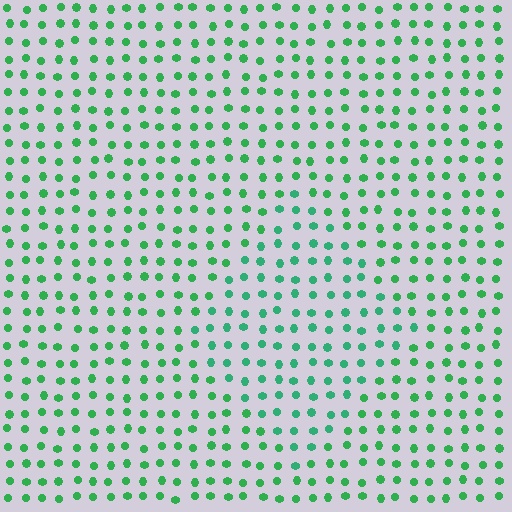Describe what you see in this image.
The image is filled with small green elements in a uniform arrangement. A diamond-shaped region is visible where the elements are tinted to a slightly different hue, forming a subtle color boundary.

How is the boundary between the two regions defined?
The boundary is defined purely by a slight shift in hue (about 19 degrees). Spacing, size, and orientation are identical on both sides.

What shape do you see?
I see a diamond.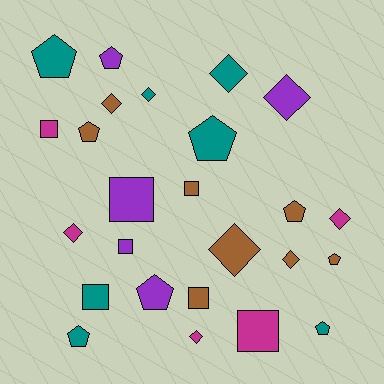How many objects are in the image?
There are 25 objects.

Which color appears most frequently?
Brown, with 8 objects.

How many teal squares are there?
There is 1 teal square.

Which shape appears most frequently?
Diamond, with 9 objects.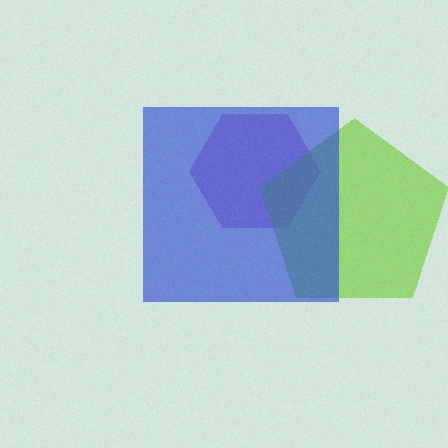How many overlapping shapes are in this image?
There are 3 overlapping shapes in the image.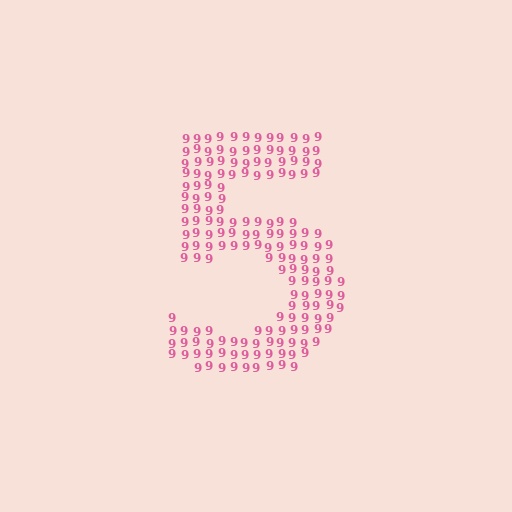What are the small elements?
The small elements are digit 9's.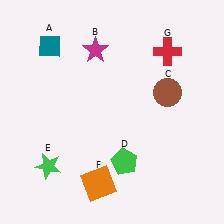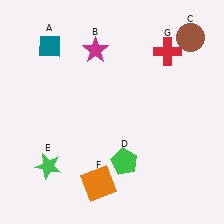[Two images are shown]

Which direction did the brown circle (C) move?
The brown circle (C) moved up.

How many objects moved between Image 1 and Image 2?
1 object moved between the two images.